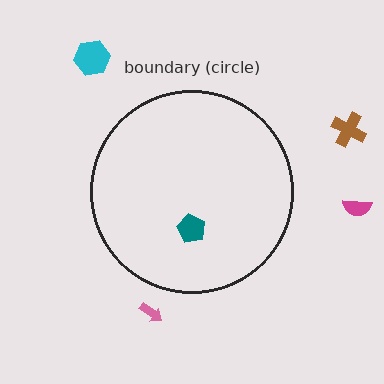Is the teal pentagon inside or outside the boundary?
Inside.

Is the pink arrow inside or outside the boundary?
Outside.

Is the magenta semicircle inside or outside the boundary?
Outside.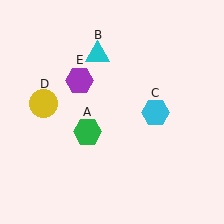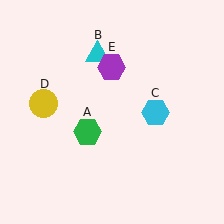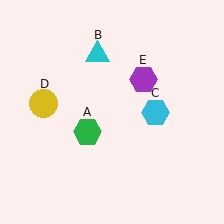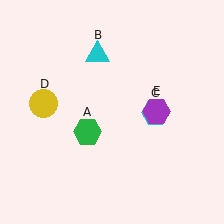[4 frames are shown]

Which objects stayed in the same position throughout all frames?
Green hexagon (object A) and cyan triangle (object B) and cyan hexagon (object C) and yellow circle (object D) remained stationary.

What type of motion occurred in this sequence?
The purple hexagon (object E) rotated clockwise around the center of the scene.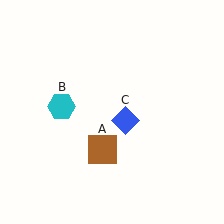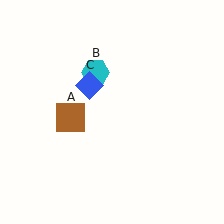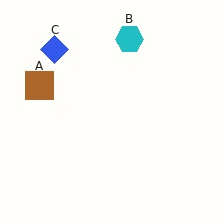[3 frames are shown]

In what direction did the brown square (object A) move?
The brown square (object A) moved up and to the left.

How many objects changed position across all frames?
3 objects changed position: brown square (object A), cyan hexagon (object B), blue diamond (object C).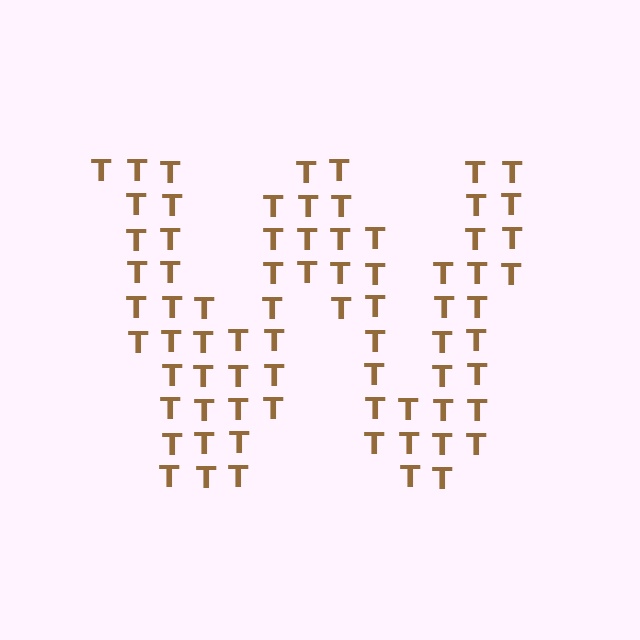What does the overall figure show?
The overall figure shows the letter W.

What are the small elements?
The small elements are letter T's.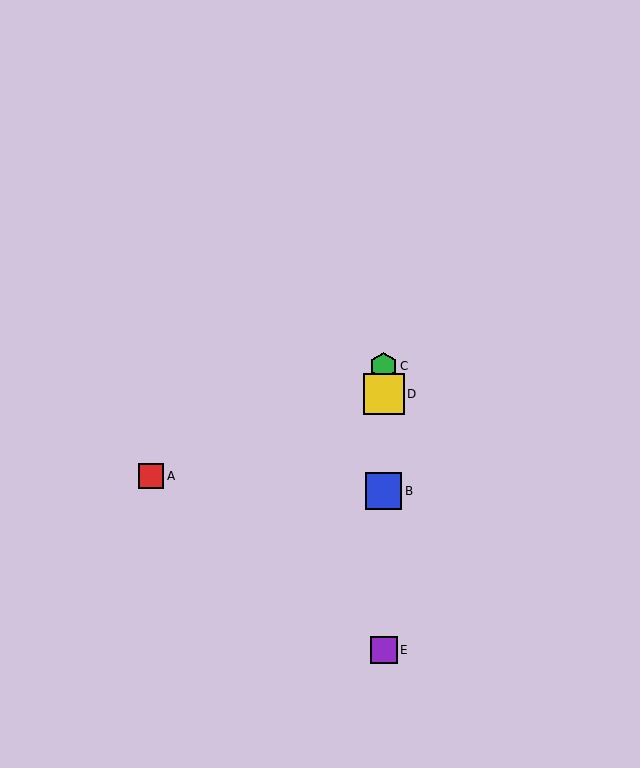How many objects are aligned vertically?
4 objects (B, C, D, E) are aligned vertically.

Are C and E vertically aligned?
Yes, both are at x≈384.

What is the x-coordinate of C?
Object C is at x≈384.